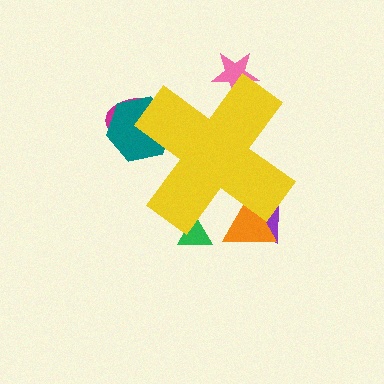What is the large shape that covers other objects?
A yellow cross.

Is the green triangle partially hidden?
Yes, the green triangle is partially hidden behind the yellow cross.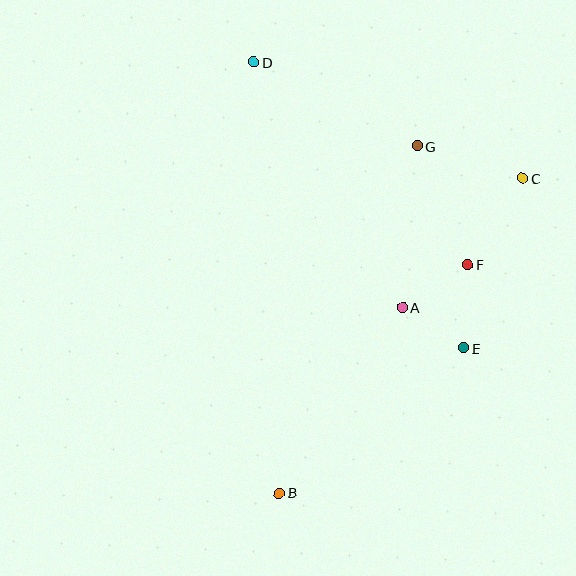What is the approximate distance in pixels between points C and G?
The distance between C and G is approximately 110 pixels.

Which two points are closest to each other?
Points A and E are closest to each other.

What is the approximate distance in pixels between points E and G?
The distance between E and G is approximately 207 pixels.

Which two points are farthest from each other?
Points B and D are farthest from each other.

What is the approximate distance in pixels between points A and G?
The distance between A and G is approximately 162 pixels.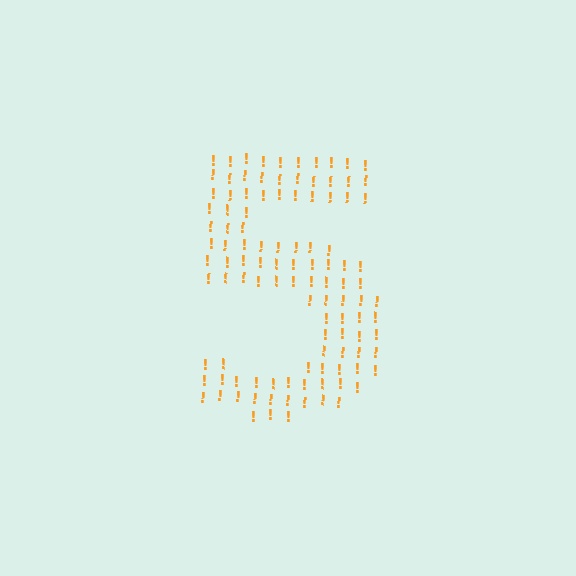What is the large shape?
The large shape is the digit 5.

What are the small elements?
The small elements are exclamation marks.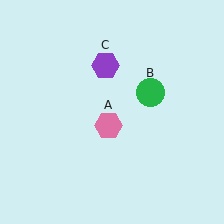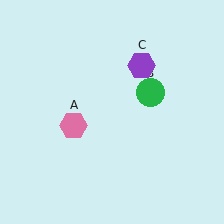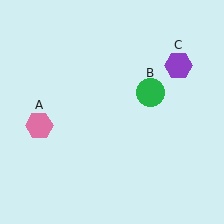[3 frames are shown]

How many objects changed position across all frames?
2 objects changed position: pink hexagon (object A), purple hexagon (object C).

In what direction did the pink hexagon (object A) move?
The pink hexagon (object A) moved left.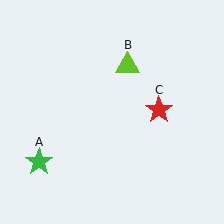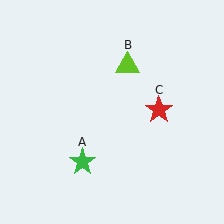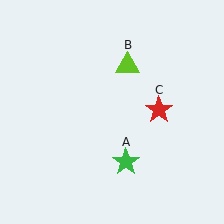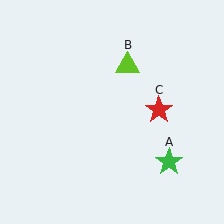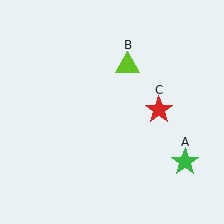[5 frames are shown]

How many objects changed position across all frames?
1 object changed position: green star (object A).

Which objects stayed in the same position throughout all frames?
Lime triangle (object B) and red star (object C) remained stationary.